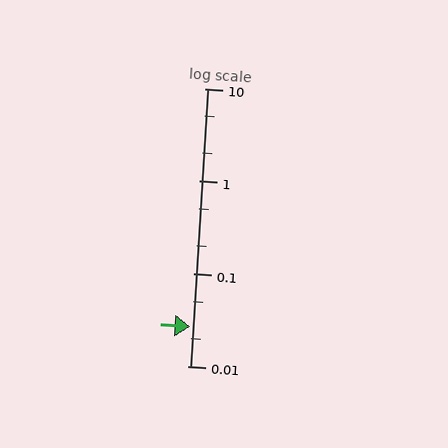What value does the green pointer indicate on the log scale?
The pointer indicates approximately 0.027.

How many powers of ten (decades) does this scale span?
The scale spans 3 decades, from 0.01 to 10.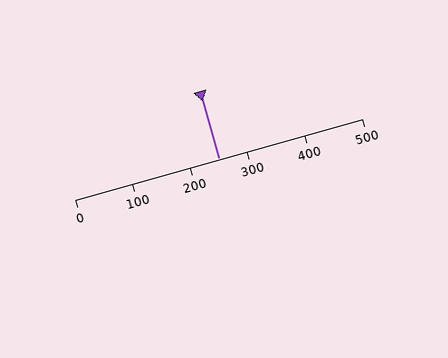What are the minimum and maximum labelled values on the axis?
The axis runs from 0 to 500.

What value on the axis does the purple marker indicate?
The marker indicates approximately 250.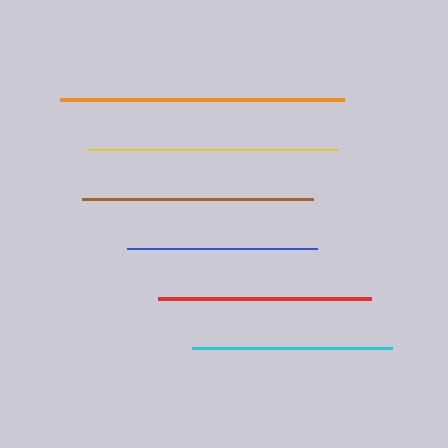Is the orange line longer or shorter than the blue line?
The orange line is longer than the blue line.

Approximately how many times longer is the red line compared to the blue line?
The red line is approximately 1.1 times the length of the blue line.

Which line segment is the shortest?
The blue line is the shortest at approximately 191 pixels.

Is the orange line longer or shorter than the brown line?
The orange line is longer than the brown line.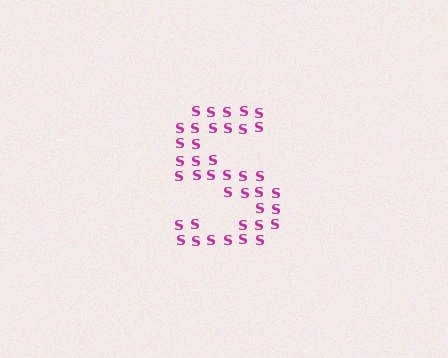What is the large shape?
The large shape is the letter S.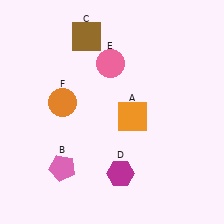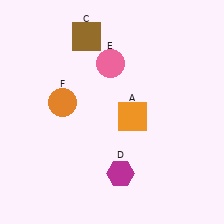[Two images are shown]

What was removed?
The pink pentagon (B) was removed in Image 2.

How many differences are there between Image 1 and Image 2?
There is 1 difference between the two images.